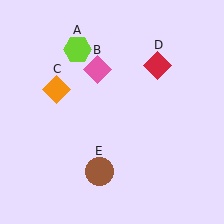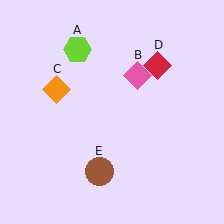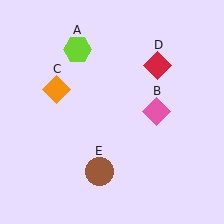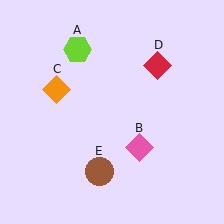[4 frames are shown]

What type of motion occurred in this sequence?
The pink diamond (object B) rotated clockwise around the center of the scene.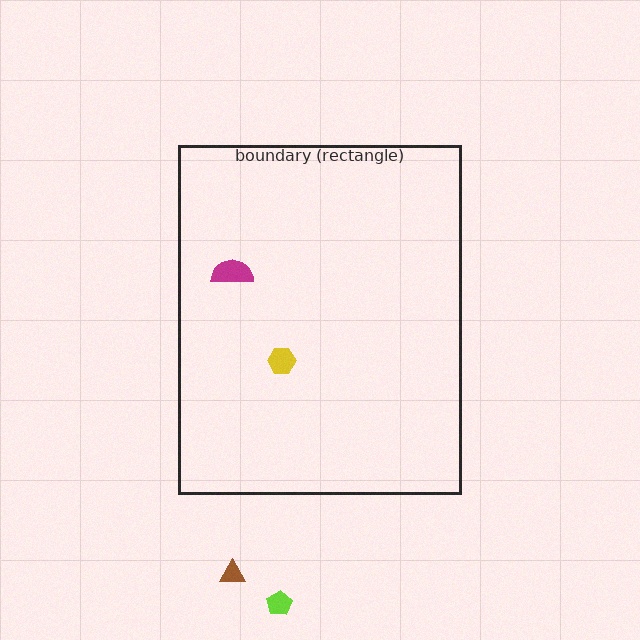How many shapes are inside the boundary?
2 inside, 2 outside.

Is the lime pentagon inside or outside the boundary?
Outside.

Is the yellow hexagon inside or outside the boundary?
Inside.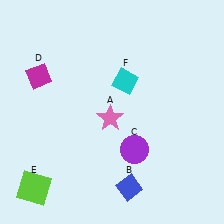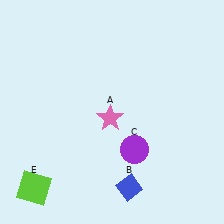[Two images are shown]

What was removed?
The cyan diamond (F), the magenta diamond (D) were removed in Image 2.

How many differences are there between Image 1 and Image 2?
There are 2 differences between the two images.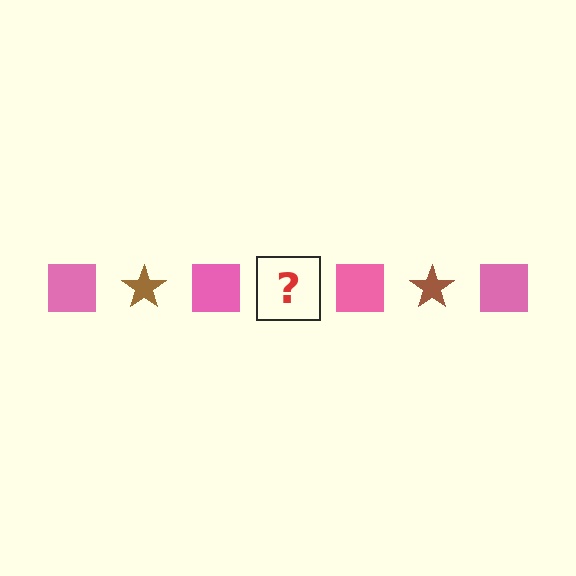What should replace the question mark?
The question mark should be replaced with a brown star.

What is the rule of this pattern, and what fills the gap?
The rule is that the pattern alternates between pink square and brown star. The gap should be filled with a brown star.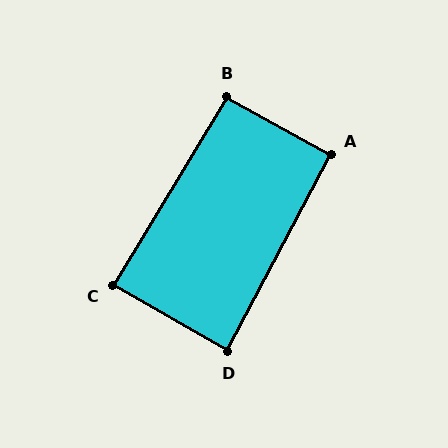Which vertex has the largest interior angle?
B, at approximately 92 degrees.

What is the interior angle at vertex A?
Approximately 91 degrees (approximately right).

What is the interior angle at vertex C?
Approximately 89 degrees (approximately right).